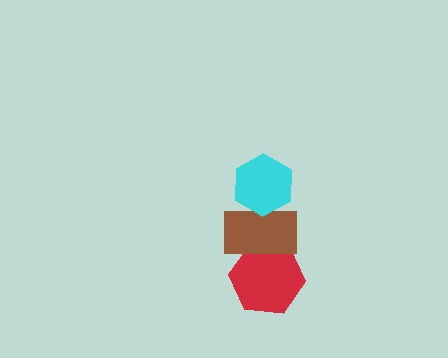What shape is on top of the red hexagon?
The brown rectangle is on top of the red hexagon.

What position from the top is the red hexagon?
The red hexagon is 3rd from the top.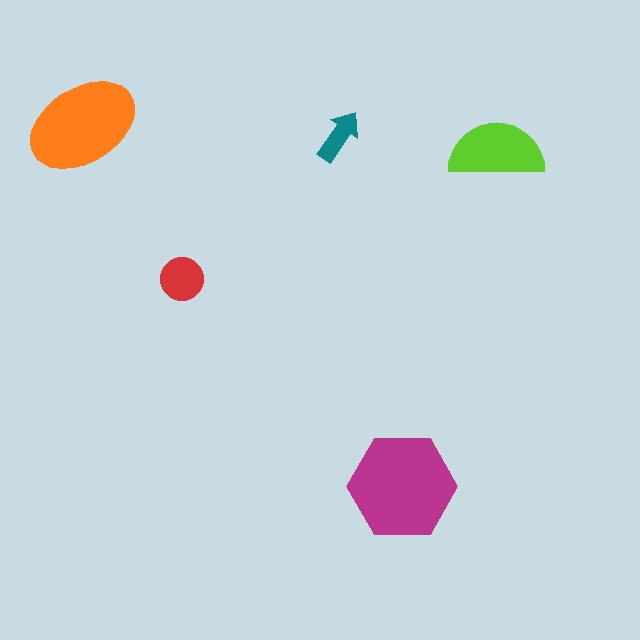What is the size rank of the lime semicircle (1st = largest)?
3rd.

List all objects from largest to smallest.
The magenta hexagon, the orange ellipse, the lime semicircle, the red circle, the teal arrow.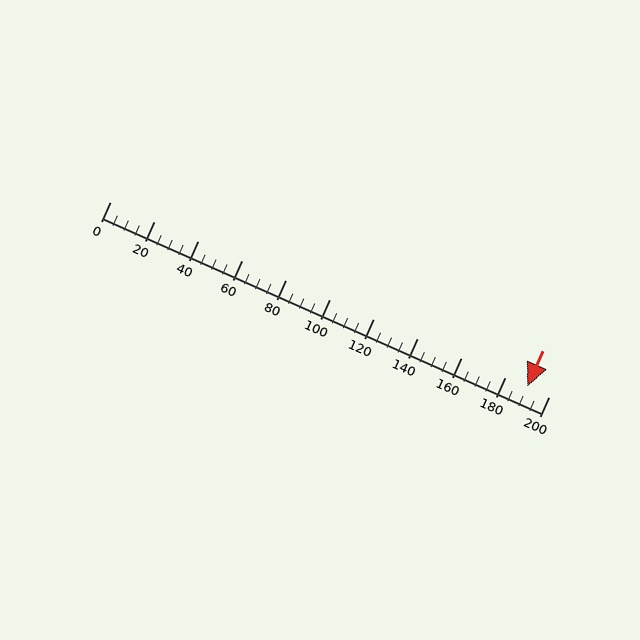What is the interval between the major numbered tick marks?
The major tick marks are spaced 20 units apart.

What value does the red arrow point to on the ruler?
The red arrow points to approximately 190.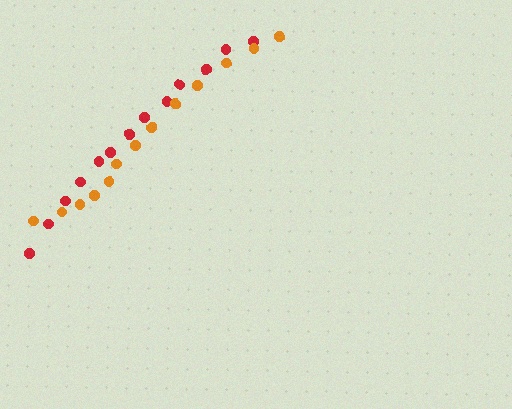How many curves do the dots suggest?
There are 2 distinct paths.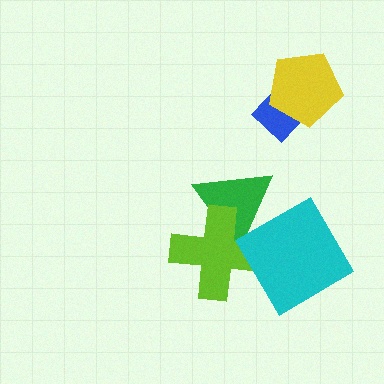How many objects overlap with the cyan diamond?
2 objects overlap with the cyan diamond.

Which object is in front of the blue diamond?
The yellow pentagon is in front of the blue diamond.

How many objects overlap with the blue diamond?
1 object overlaps with the blue diamond.